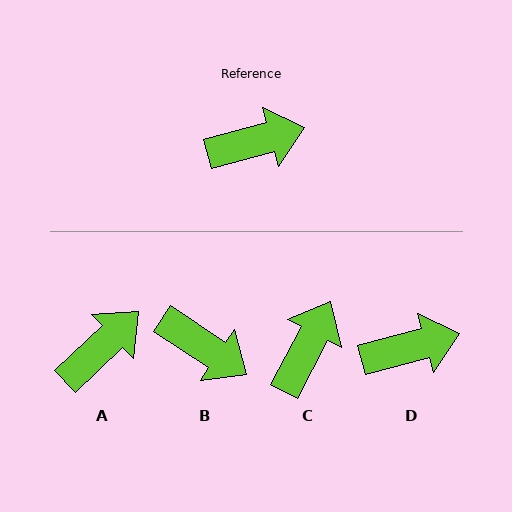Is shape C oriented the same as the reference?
No, it is off by about 48 degrees.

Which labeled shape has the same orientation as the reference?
D.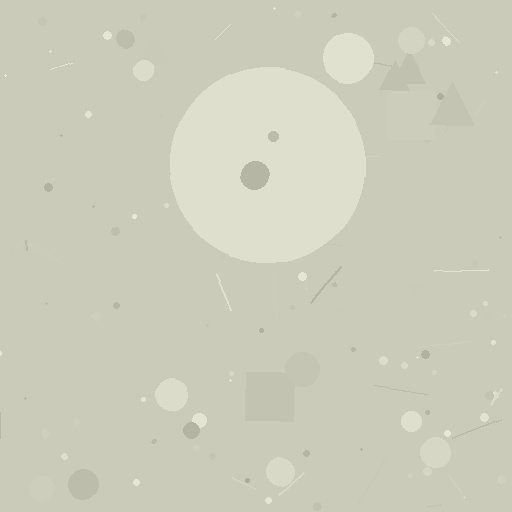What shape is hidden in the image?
A circle is hidden in the image.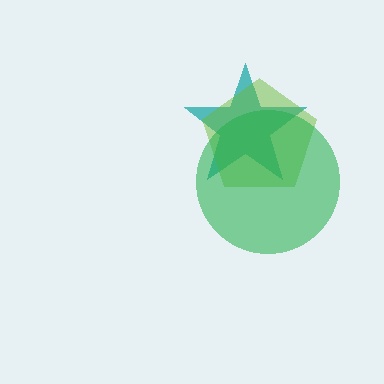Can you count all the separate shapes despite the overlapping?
Yes, there are 3 separate shapes.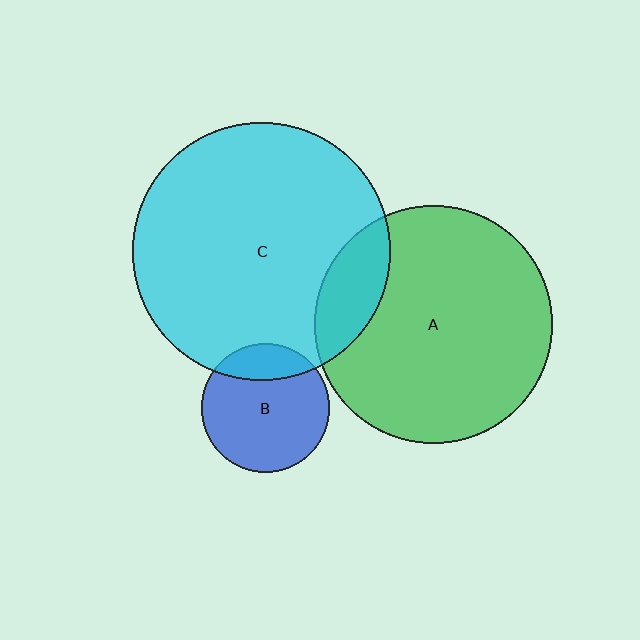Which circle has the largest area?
Circle C (cyan).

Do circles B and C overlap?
Yes.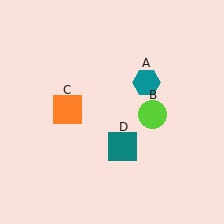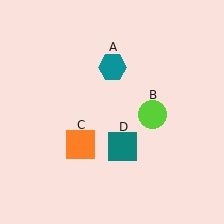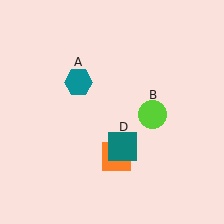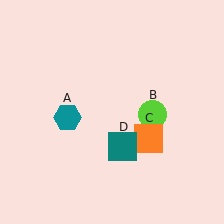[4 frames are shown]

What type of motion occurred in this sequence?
The teal hexagon (object A), orange square (object C) rotated counterclockwise around the center of the scene.